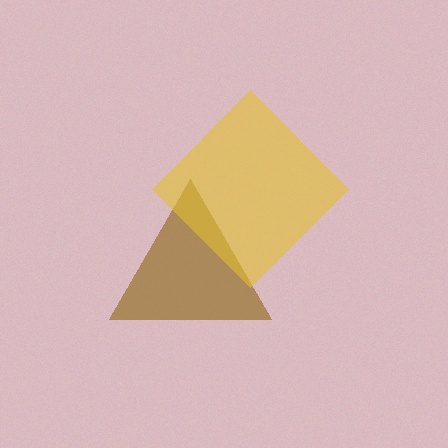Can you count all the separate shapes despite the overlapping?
Yes, there are 2 separate shapes.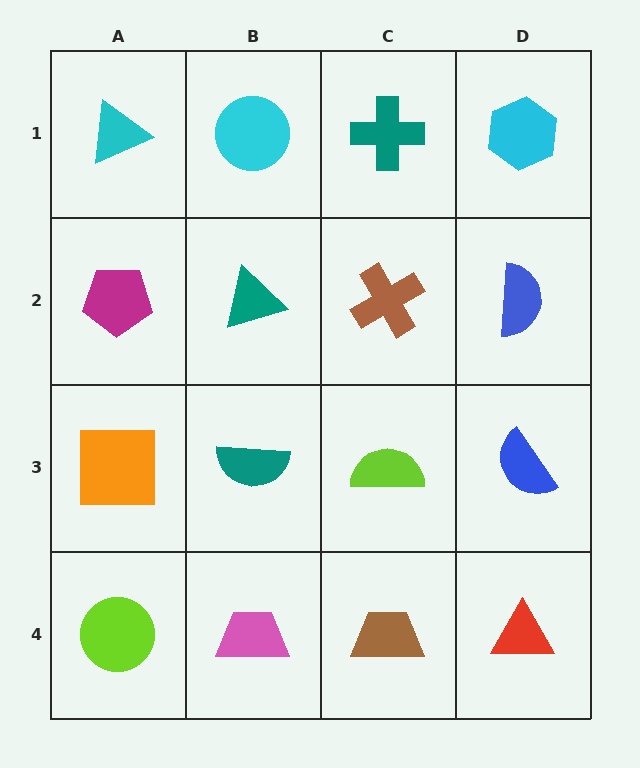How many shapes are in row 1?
4 shapes.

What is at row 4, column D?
A red triangle.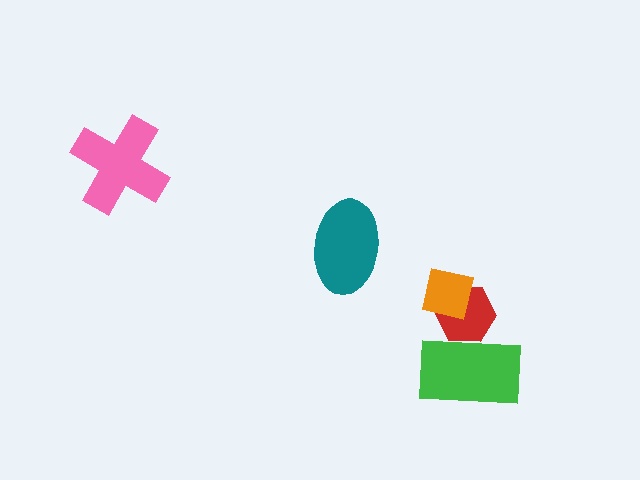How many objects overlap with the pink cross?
0 objects overlap with the pink cross.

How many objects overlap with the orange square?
1 object overlaps with the orange square.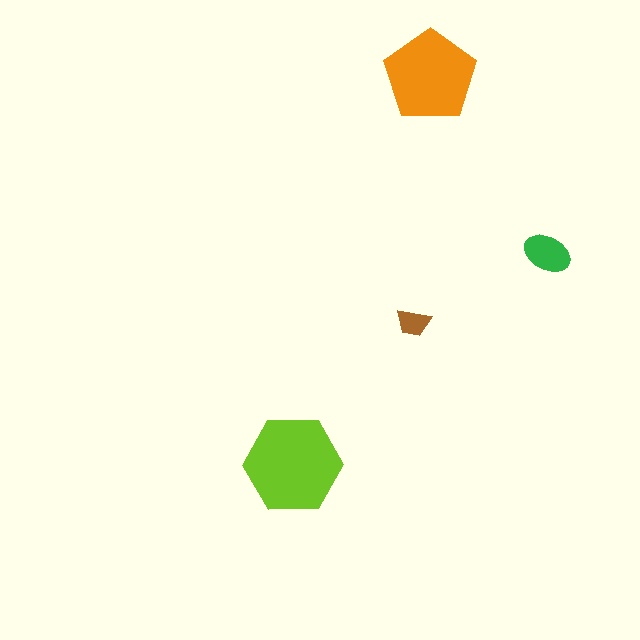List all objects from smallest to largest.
The brown trapezoid, the green ellipse, the orange pentagon, the lime hexagon.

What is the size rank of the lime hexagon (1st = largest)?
1st.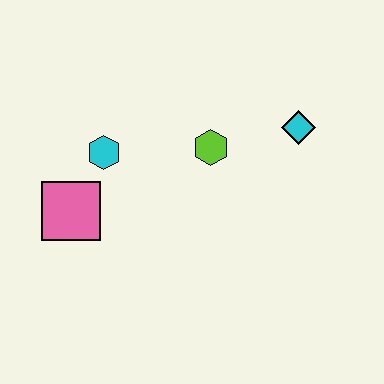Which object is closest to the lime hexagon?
The cyan diamond is closest to the lime hexagon.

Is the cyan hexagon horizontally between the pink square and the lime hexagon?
Yes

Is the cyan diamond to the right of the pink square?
Yes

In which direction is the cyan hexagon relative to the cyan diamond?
The cyan hexagon is to the left of the cyan diamond.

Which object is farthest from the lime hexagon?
The pink square is farthest from the lime hexagon.